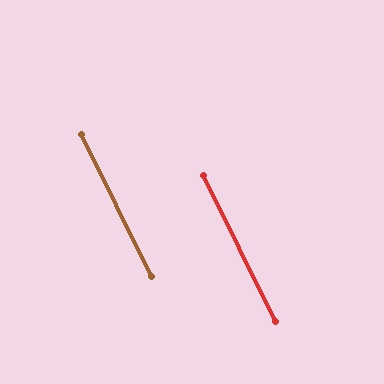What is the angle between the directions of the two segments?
Approximately 0 degrees.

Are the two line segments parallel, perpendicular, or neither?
Parallel — their directions differ by only 0.2°.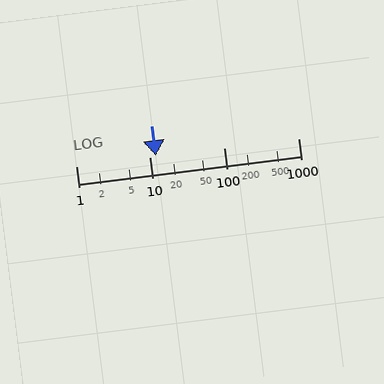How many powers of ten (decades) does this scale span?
The scale spans 3 decades, from 1 to 1000.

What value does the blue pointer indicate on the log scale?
The pointer indicates approximately 12.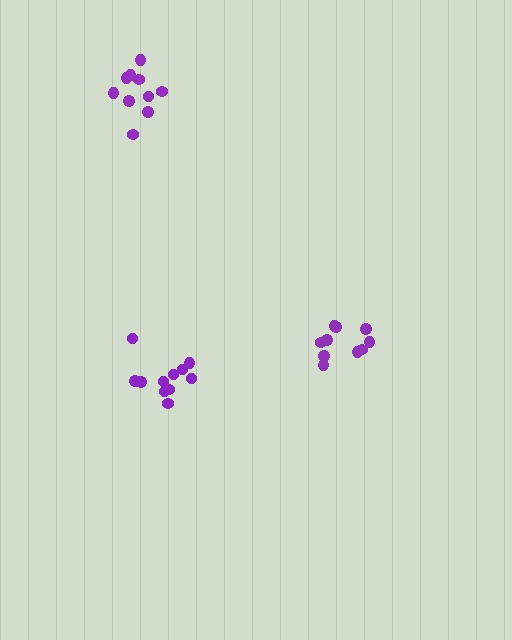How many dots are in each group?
Group 1: 10 dots, Group 2: 10 dots, Group 3: 11 dots (31 total).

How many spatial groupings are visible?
There are 3 spatial groupings.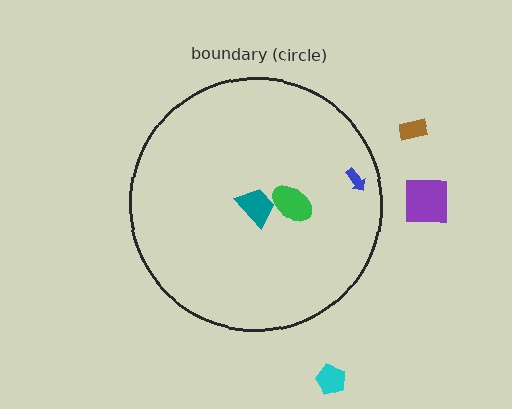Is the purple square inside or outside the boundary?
Outside.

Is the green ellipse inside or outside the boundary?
Inside.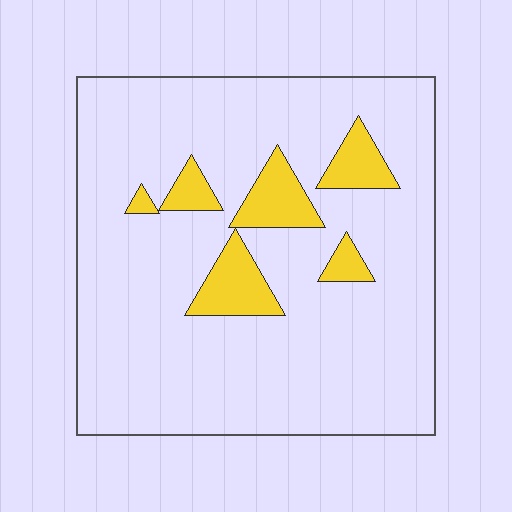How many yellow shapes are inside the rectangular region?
6.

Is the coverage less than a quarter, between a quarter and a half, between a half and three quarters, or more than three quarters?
Less than a quarter.